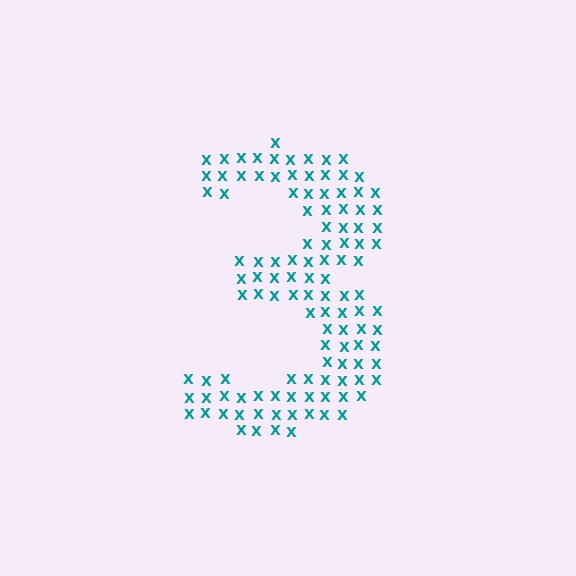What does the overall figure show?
The overall figure shows the digit 3.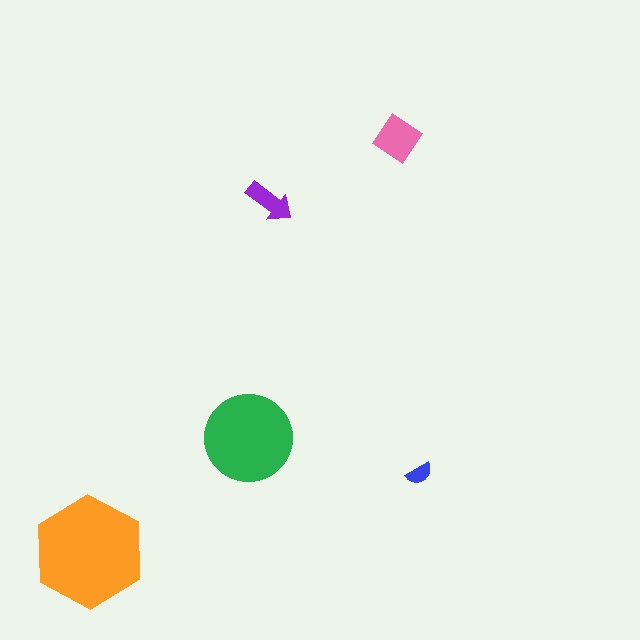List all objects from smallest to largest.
The blue semicircle, the purple arrow, the pink diamond, the green circle, the orange hexagon.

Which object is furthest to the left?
The orange hexagon is leftmost.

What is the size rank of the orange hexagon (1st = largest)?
1st.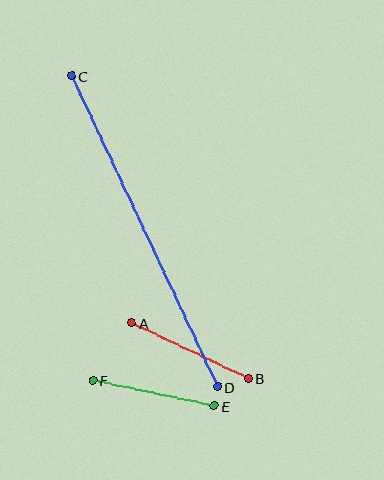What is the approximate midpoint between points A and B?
The midpoint is at approximately (190, 351) pixels.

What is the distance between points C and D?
The distance is approximately 344 pixels.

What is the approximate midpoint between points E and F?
The midpoint is at approximately (153, 393) pixels.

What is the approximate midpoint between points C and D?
The midpoint is at approximately (145, 232) pixels.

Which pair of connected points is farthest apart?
Points C and D are farthest apart.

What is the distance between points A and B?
The distance is approximately 129 pixels.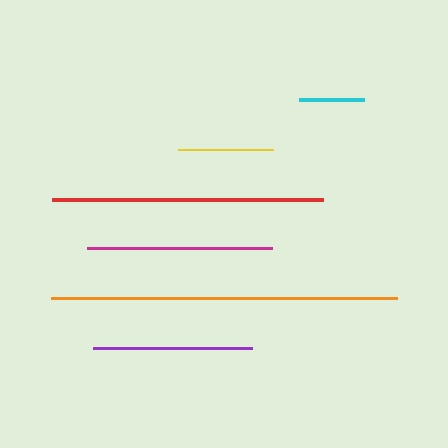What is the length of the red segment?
The red segment is approximately 271 pixels long.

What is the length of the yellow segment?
The yellow segment is approximately 94 pixels long.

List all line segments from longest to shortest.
From longest to shortest: orange, red, magenta, purple, yellow, cyan.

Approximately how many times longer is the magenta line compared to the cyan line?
The magenta line is approximately 2.9 times the length of the cyan line.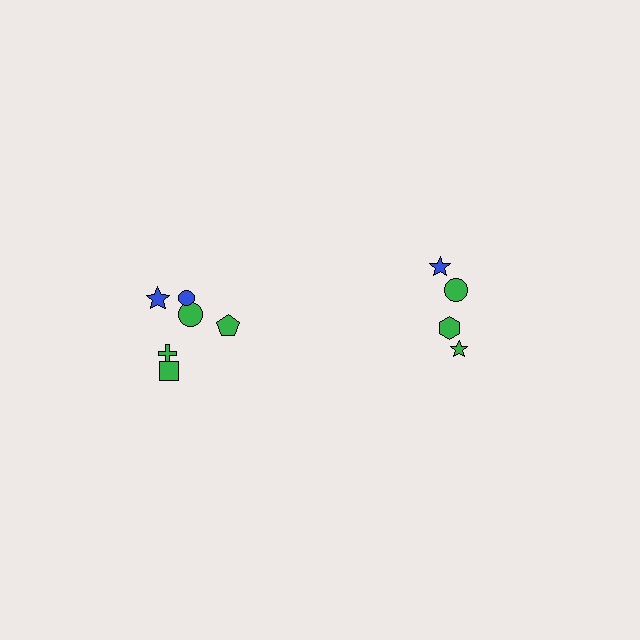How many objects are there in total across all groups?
There are 10 objects.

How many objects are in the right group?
There are 4 objects.